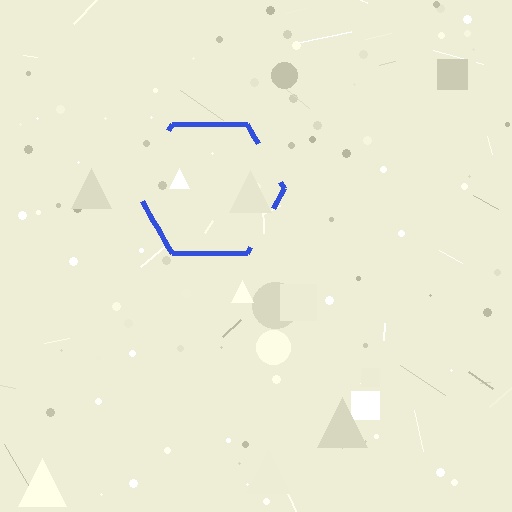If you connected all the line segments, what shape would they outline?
They would outline a hexagon.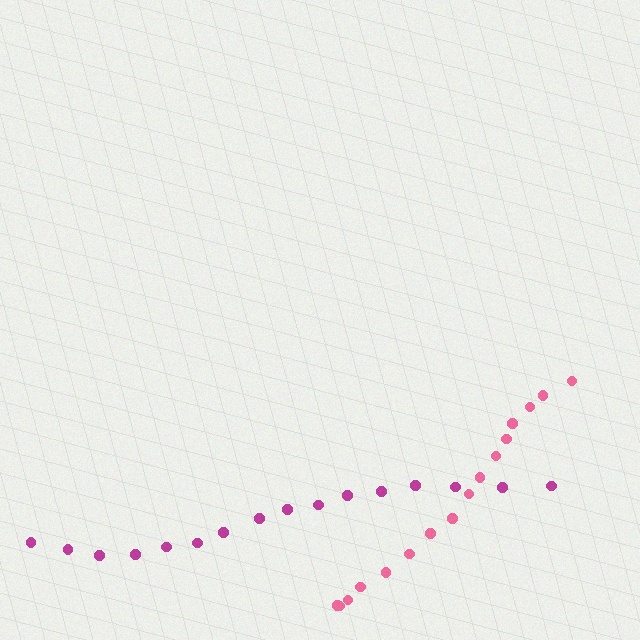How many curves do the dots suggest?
There are 2 distinct paths.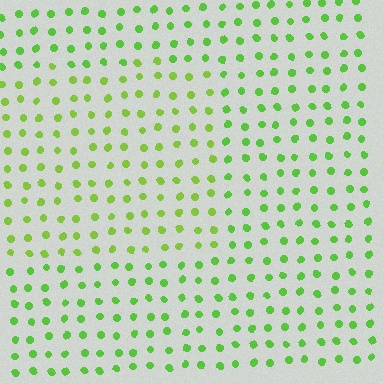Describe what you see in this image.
The image is filled with small lime elements in a uniform arrangement. A rectangle-shaped region is visible where the elements are tinted to a slightly different hue, forming a subtle color boundary.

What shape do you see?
I see a rectangle.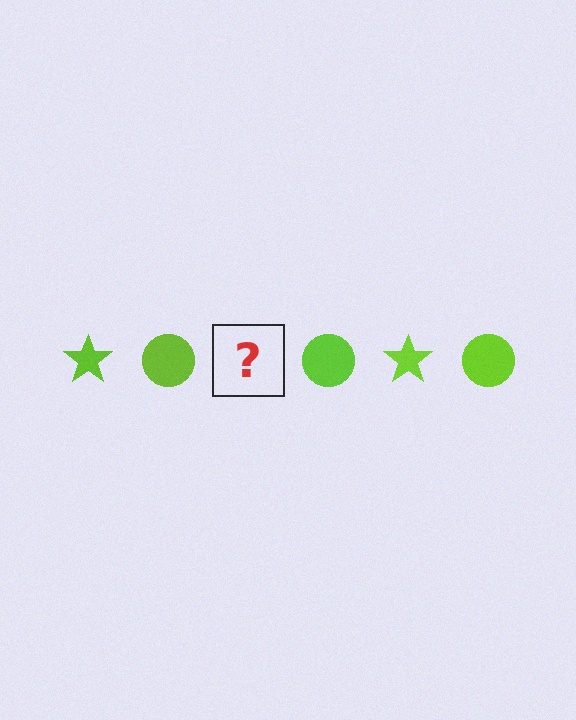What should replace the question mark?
The question mark should be replaced with a lime star.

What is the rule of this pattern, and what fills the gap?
The rule is that the pattern cycles through star, circle shapes in lime. The gap should be filled with a lime star.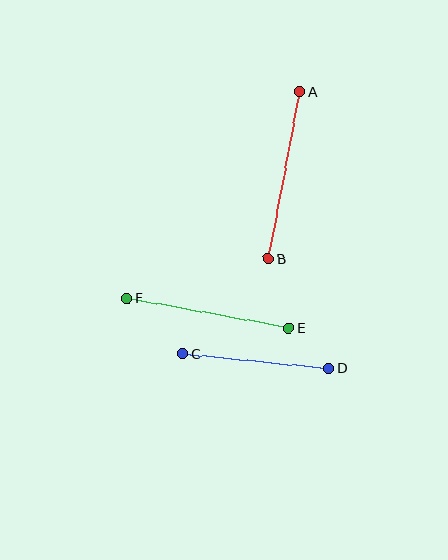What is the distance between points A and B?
The distance is approximately 169 pixels.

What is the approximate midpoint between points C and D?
The midpoint is at approximately (255, 361) pixels.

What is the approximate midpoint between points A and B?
The midpoint is at approximately (284, 175) pixels.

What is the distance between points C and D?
The distance is approximately 147 pixels.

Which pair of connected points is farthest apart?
Points A and B are farthest apart.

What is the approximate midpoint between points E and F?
The midpoint is at approximately (208, 313) pixels.